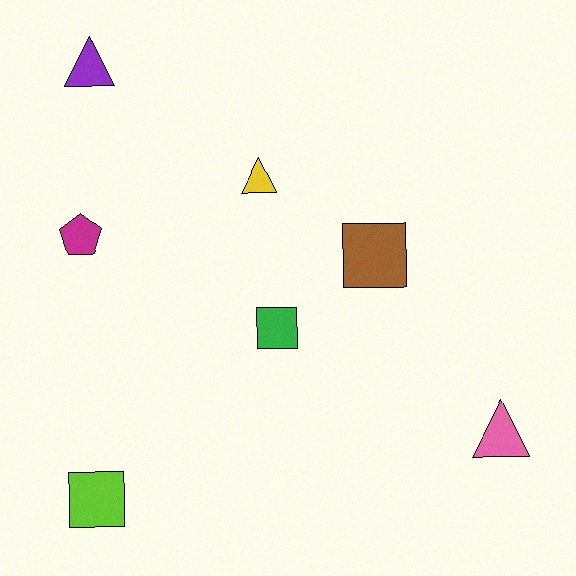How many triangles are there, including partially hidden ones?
There are 3 triangles.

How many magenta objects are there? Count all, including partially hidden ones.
There is 1 magenta object.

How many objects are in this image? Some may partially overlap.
There are 7 objects.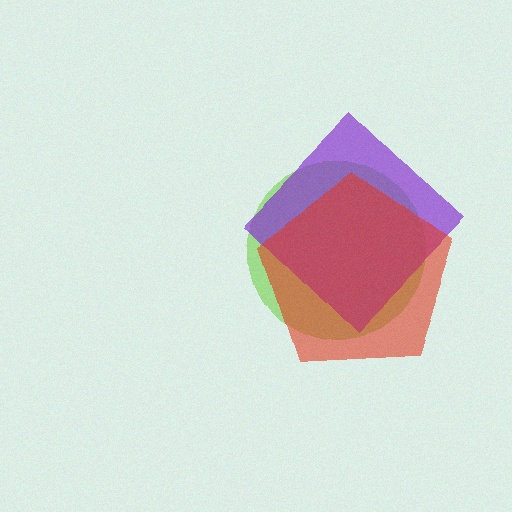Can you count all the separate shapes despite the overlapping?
Yes, there are 3 separate shapes.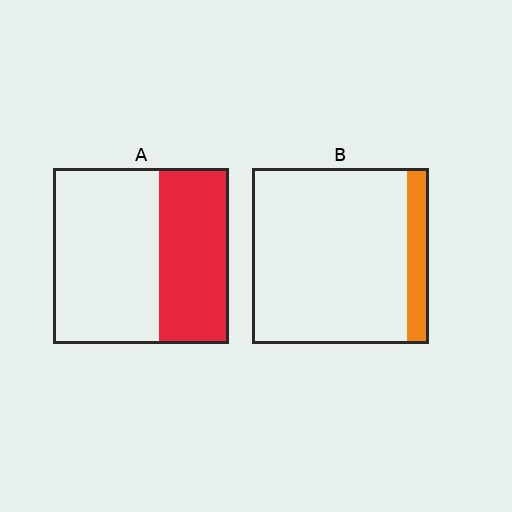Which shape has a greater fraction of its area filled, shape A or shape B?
Shape A.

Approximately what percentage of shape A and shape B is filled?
A is approximately 40% and B is approximately 10%.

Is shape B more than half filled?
No.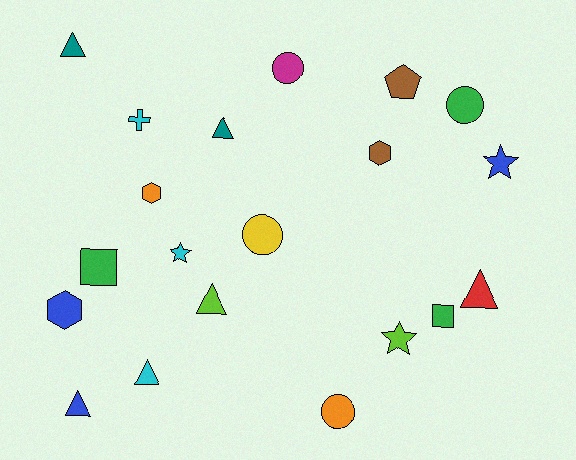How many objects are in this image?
There are 20 objects.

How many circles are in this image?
There are 4 circles.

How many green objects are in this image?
There are 3 green objects.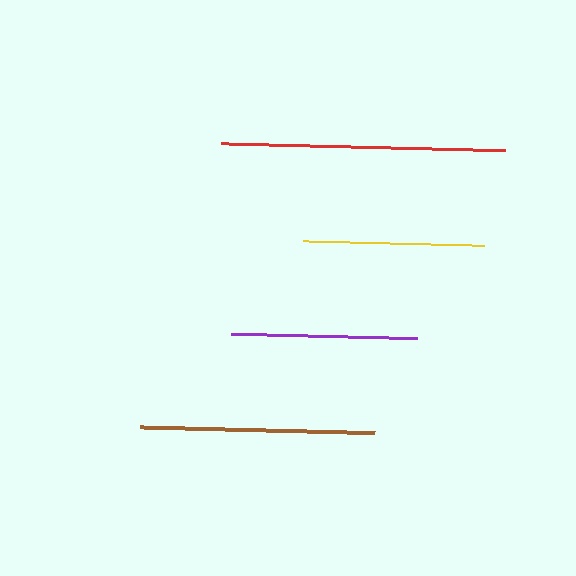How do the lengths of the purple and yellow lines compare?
The purple and yellow lines are approximately the same length.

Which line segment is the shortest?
The yellow line is the shortest at approximately 182 pixels.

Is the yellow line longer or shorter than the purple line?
The purple line is longer than the yellow line.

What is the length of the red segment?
The red segment is approximately 285 pixels long.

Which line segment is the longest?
The red line is the longest at approximately 285 pixels.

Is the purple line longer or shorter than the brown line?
The brown line is longer than the purple line.